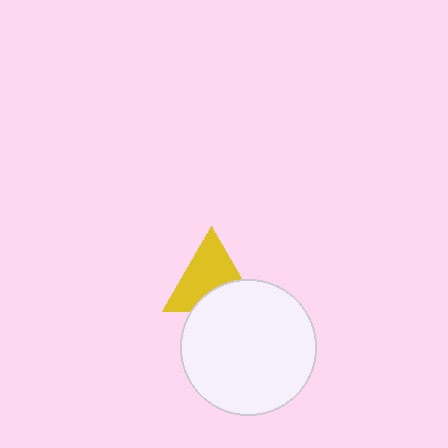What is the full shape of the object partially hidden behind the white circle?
The partially hidden object is a yellow triangle.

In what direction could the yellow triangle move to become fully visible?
The yellow triangle could move up. That would shift it out from behind the white circle entirely.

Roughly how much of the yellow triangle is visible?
Most of it is visible (roughly 66%).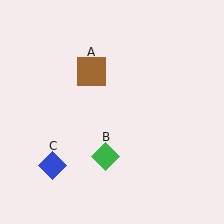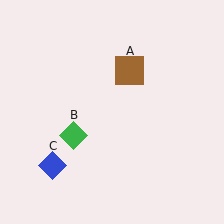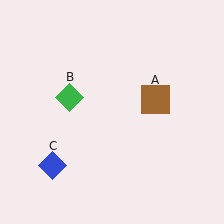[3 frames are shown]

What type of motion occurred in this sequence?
The brown square (object A), green diamond (object B) rotated clockwise around the center of the scene.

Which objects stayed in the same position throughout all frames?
Blue diamond (object C) remained stationary.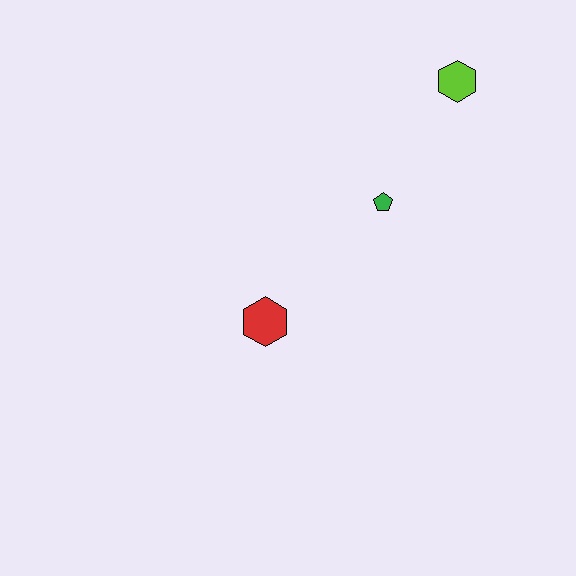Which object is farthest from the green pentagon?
The red hexagon is farthest from the green pentagon.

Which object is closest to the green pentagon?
The lime hexagon is closest to the green pentagon.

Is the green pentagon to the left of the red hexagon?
No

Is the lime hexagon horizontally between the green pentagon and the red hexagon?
No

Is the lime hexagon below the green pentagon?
No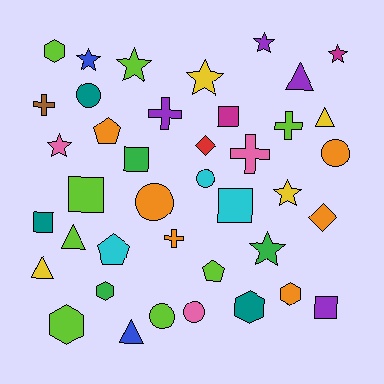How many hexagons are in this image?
There are 5 hexagons.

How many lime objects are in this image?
There are 8 lime objects.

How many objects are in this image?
There are 40 objects.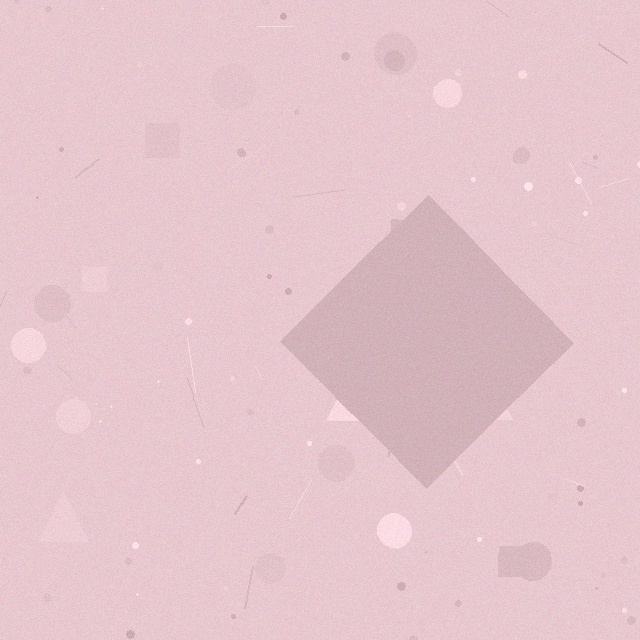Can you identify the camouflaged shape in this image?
The camouflaged shape is a diamond.